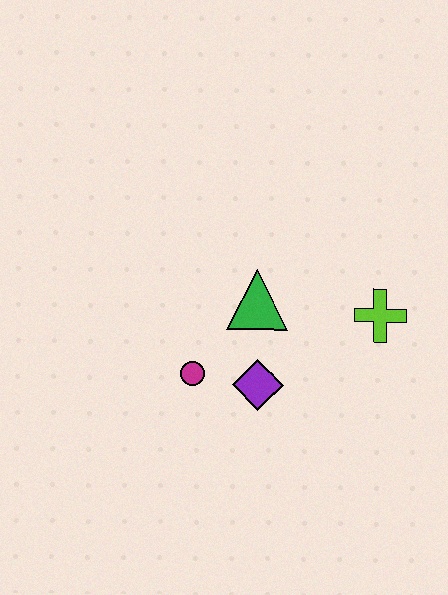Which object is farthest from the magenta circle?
The lime cross is farthest from the magenta circle.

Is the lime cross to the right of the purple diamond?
Yes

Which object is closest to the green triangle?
The purple diamond is closest to the green triangle.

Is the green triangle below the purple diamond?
No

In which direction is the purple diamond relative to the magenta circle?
The purple diamond is to the right of the magenta circle.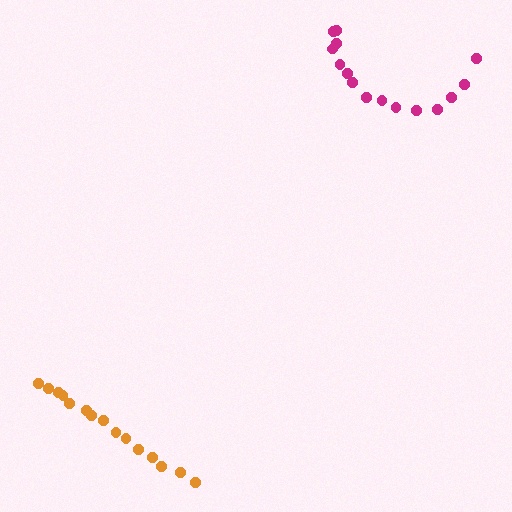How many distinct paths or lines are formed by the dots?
There are 2 distinct paths.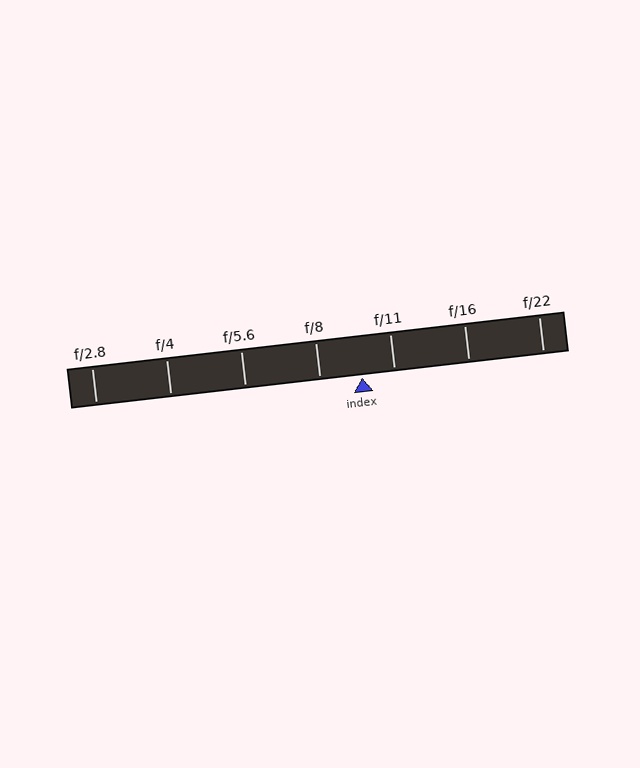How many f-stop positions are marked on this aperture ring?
There are 7 f-stop positions marked.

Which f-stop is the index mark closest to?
The index mark is closest to f/11.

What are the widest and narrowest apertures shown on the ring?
The widest aperture shown is f/2.8 and the narrowest is f/22.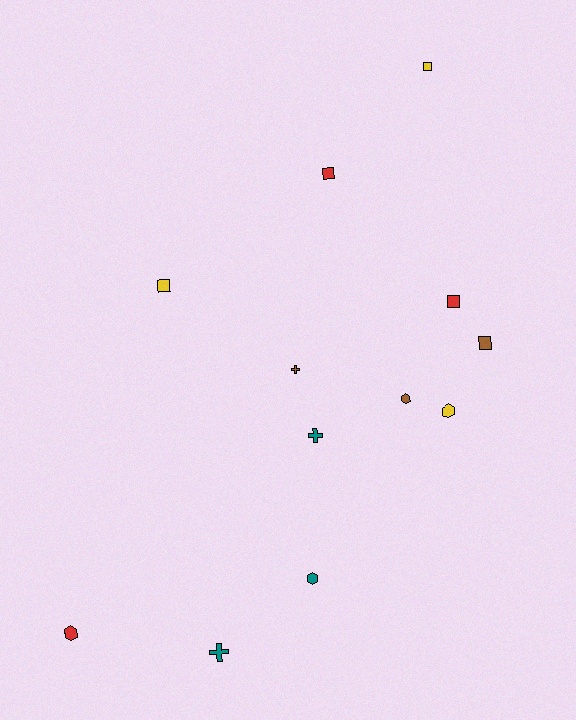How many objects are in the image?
There are 12 objects.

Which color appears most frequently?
Red, with 3 objects.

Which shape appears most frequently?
Square, with 5 objects.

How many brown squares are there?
There is 1 brown square.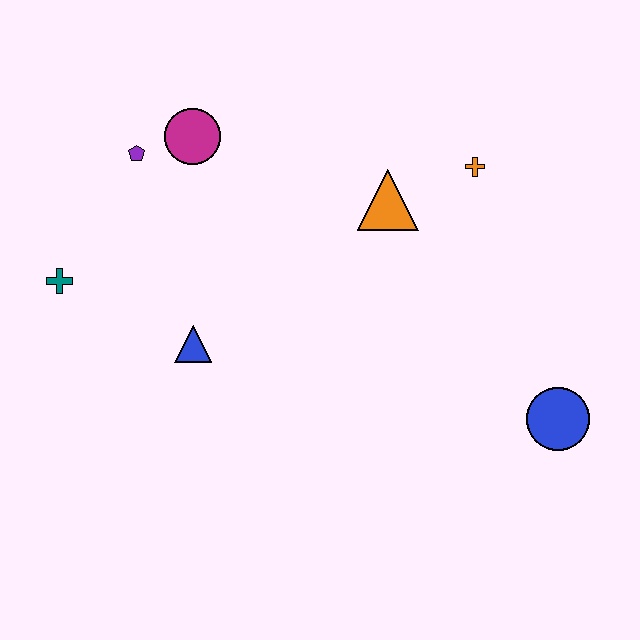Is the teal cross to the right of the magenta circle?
No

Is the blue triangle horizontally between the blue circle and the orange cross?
No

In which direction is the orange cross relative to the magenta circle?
The orange cross is to the right of the magenta circle.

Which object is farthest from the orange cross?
The teal cross is farthest from the orange cross.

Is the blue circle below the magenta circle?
Yes